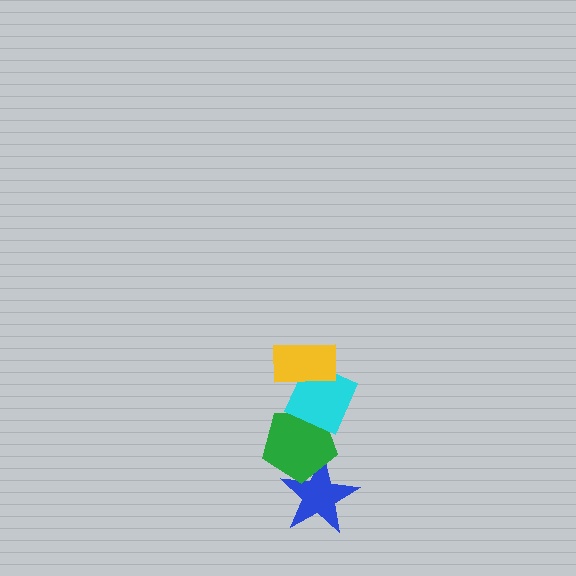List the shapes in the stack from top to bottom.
From top to bottom: the yellow rectangle, the cyan diamond, the green pentagon, the blue star.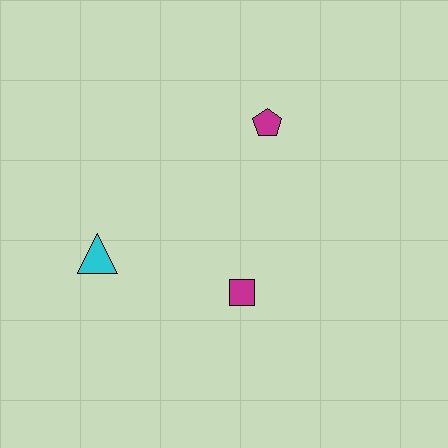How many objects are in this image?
There are 3 objects.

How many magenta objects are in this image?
There are 2 magenta objects.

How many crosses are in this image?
There are no crosses.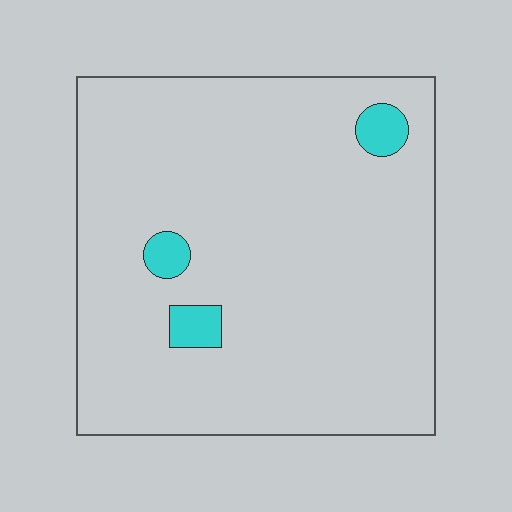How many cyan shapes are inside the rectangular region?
3.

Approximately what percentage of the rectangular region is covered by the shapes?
Approximately 5%.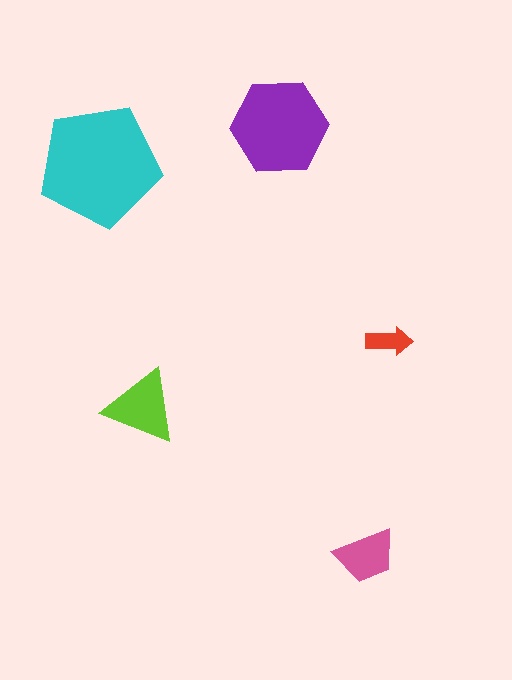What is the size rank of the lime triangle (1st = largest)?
3rd.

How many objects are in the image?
There are 5 objects in the image.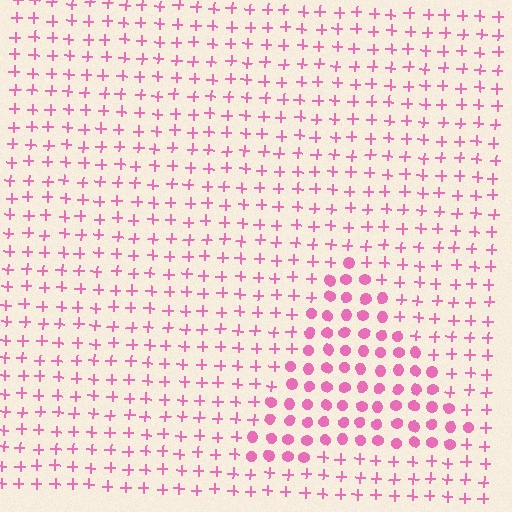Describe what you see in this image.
The image is filled with small pink elements arranged in a uniform grid. A triangle-shaped region contains circles, while the surrounding area contains plus signs. The boundary is defined purely by the change in element shape.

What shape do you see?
I see a triangle.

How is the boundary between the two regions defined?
The boundary is defined by a change in element shape: circles inside vs. plus signs outside. All elements share the same color and spacing.